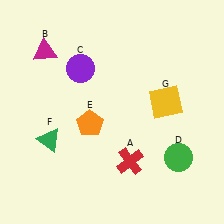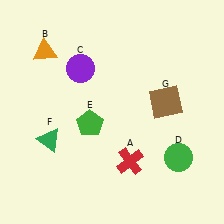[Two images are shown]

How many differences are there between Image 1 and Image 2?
There are 3 differences between the two images.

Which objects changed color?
B changed from magenta to orange. E changed from orange to green. G changed from yellow to brown.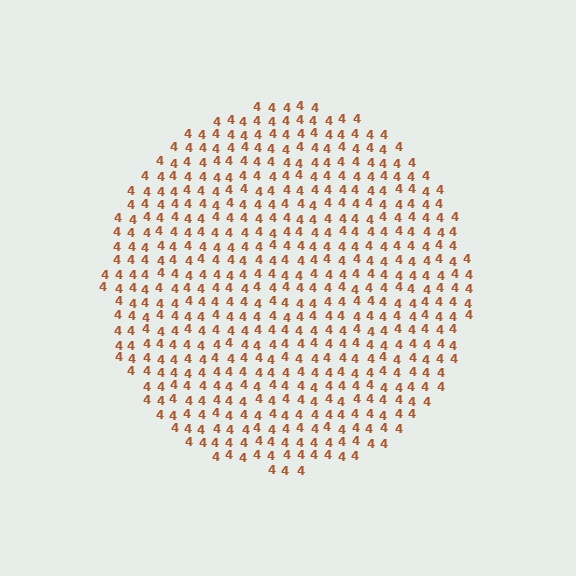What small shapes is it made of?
It is made of small digit 4's.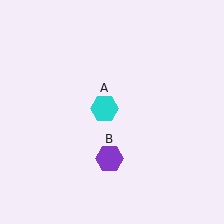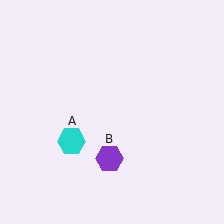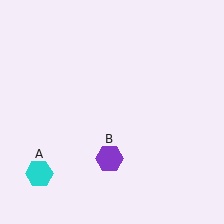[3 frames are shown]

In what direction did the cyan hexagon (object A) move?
The cyan hexagon (object A) moved down and to the left.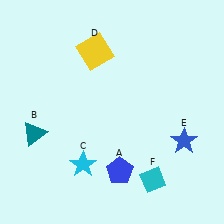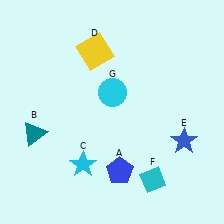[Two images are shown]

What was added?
A cyan circle (G) was added in Image 2.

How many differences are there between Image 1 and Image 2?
There is 1 difference between the two images.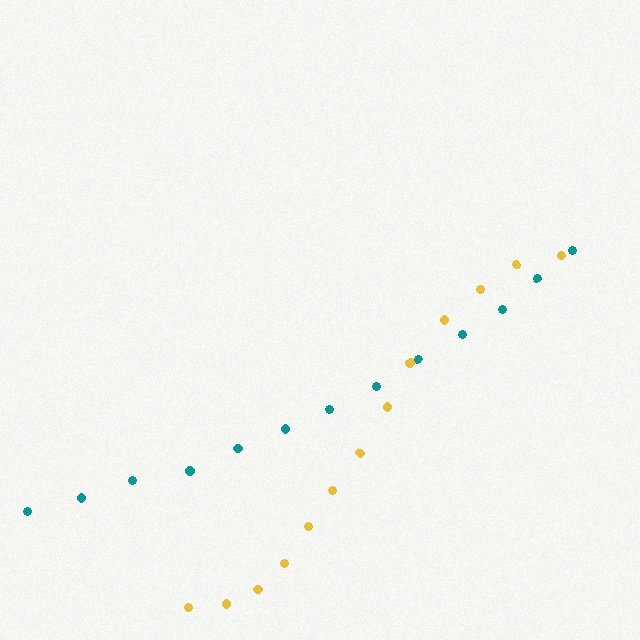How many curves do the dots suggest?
There are 2 distinct paths.